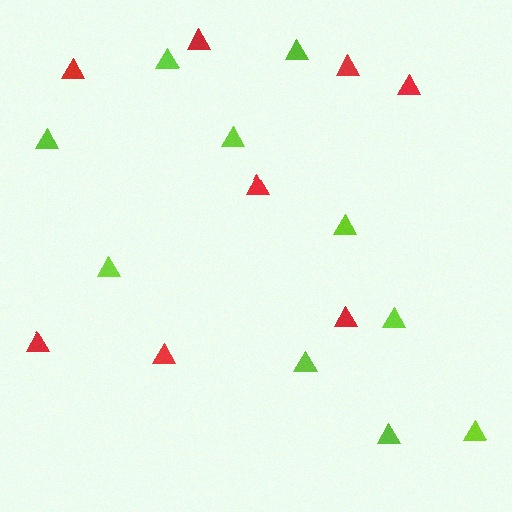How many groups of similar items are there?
There are 2 groups: one group of red triangles (8) and one group of lime triangles (10).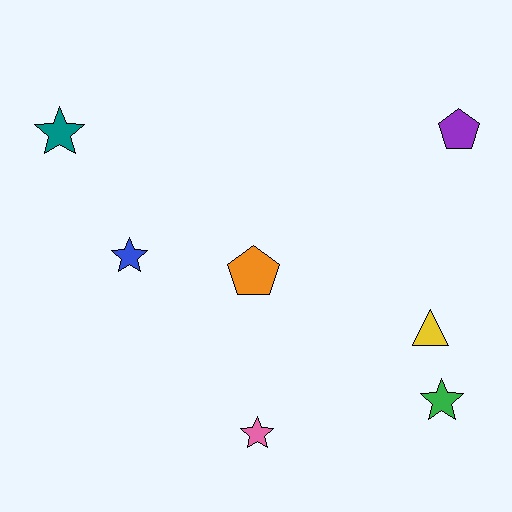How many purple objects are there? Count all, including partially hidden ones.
There is 1 purple object.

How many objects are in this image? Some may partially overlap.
There are 7 objects.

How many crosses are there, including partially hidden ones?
There are no crosses.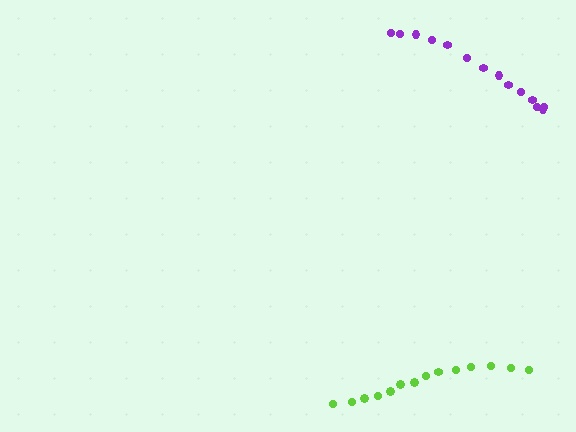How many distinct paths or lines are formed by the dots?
There are 2 distinct paths.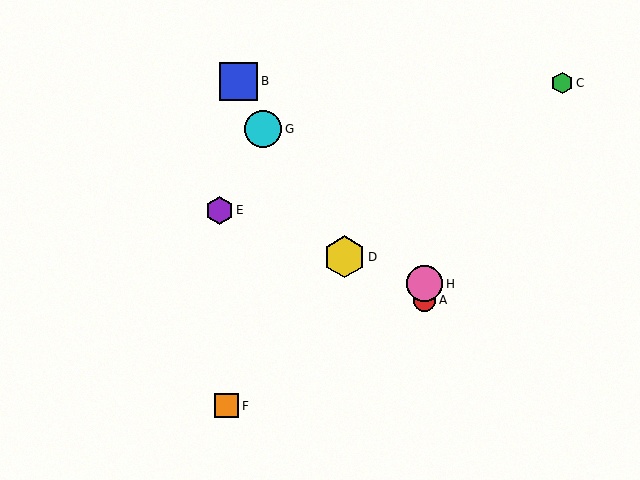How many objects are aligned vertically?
2 objects (A, H) are aligned vertically.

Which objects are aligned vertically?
Objects A, H are aligned vertically.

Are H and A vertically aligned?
Yes, both are at x≈425.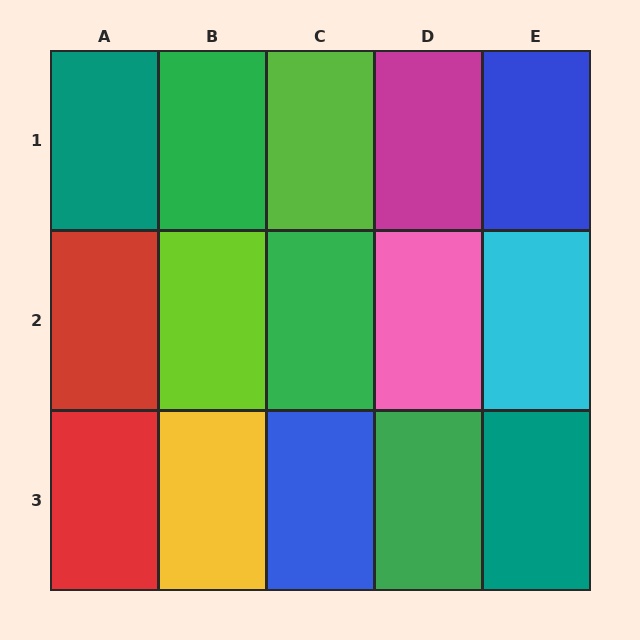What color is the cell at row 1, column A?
Teal.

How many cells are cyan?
1 cell is cyan.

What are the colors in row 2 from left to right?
Red, lime, green, pink, cyan.